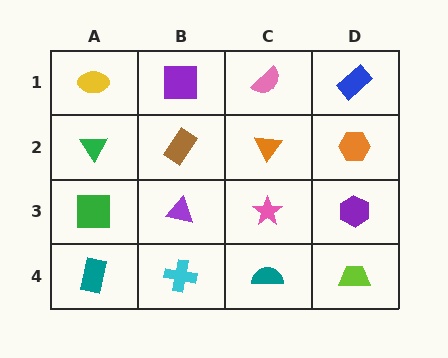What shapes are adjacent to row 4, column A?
A green square (row 3, column A), a cyan cross (row 4, column B).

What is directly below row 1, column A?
A green triangle.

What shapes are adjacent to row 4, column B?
A purple triangle (row 3, column B), a teal rectangle (row 4, column A), a teal semicircle (row 4, column C).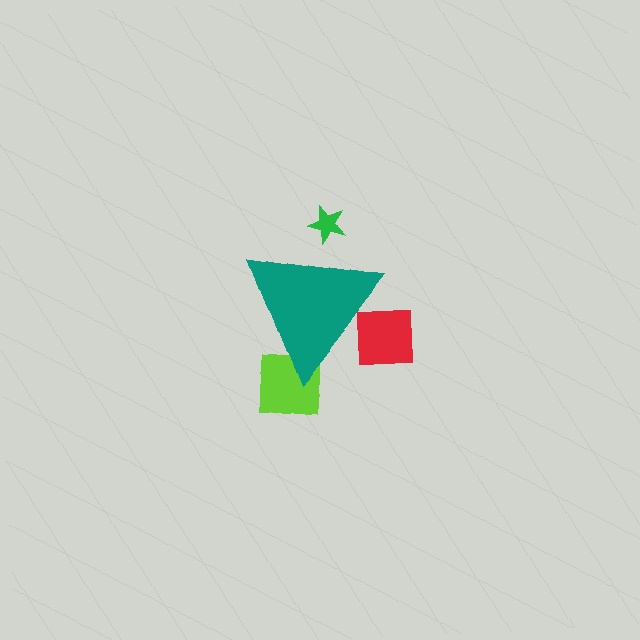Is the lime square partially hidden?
Yes, the lime square is partially hidden behind the teal triangle.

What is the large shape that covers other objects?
A teal triangle.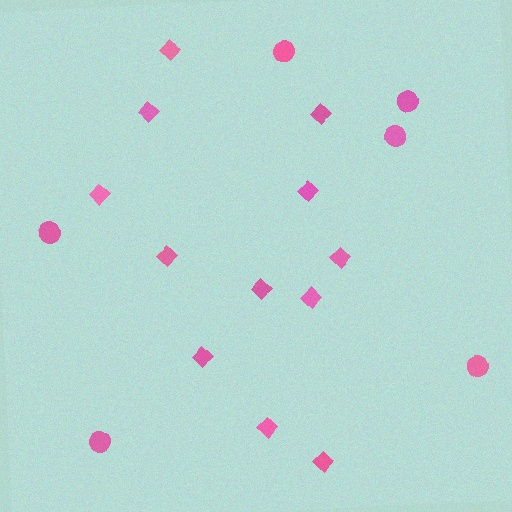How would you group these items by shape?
There are 2 groups: one group of circles (6) and one group of diamonds (12).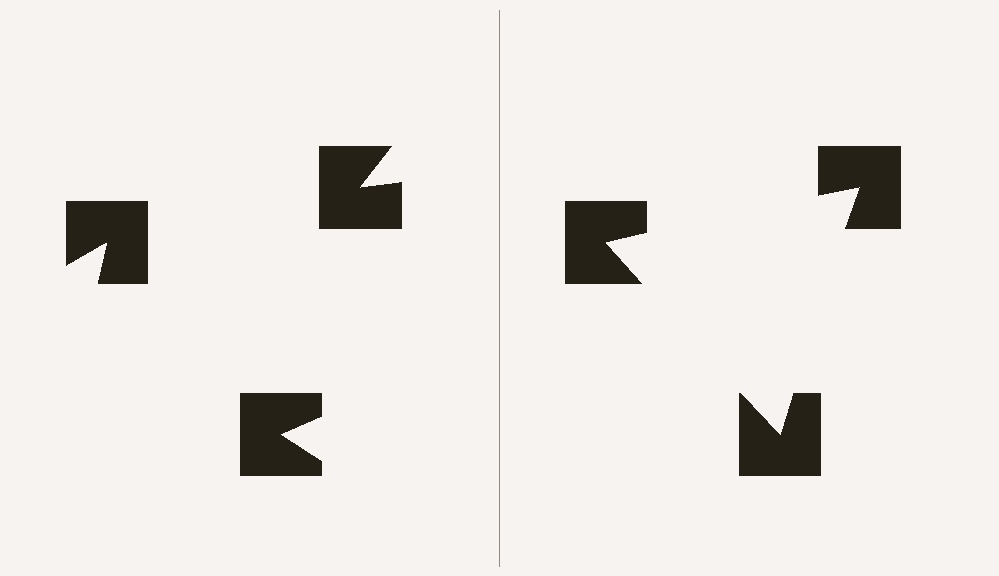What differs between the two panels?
The notched squares are positioned identically on both sides; only the wedge orientations differ. On the right they align to a triangle; on the left they are misaligned.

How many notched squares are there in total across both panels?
6 — 3 on each side.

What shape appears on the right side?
An illusory triangle.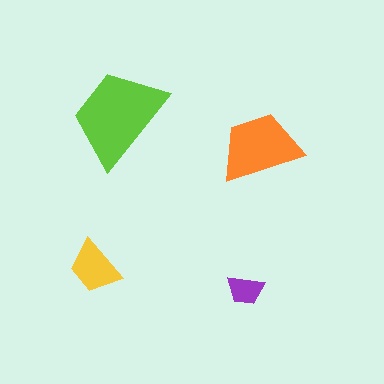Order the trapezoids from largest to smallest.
the lime one, the orange one, the yellow one, the purple one.